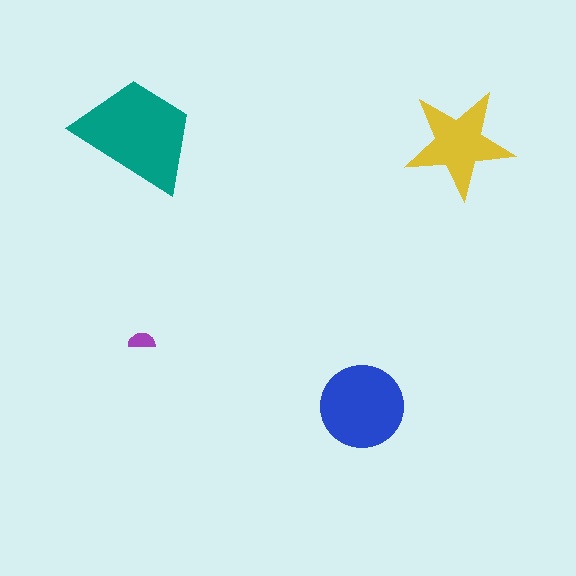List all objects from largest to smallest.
The teal trapezoid, the blue circle, the yellow star, the purple semicircle.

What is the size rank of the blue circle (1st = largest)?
2nd.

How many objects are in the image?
There are 4 objects in the image.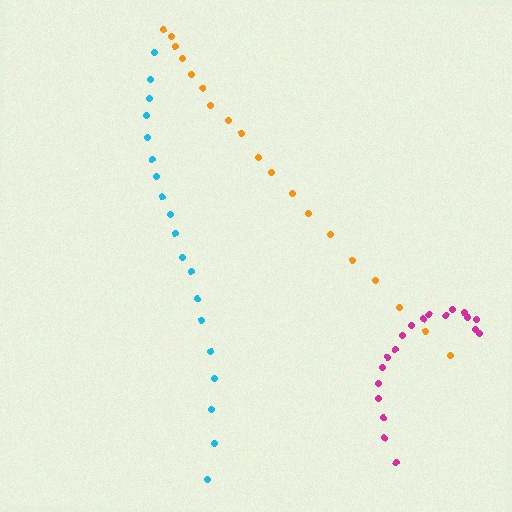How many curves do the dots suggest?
There are 3 distinct paths.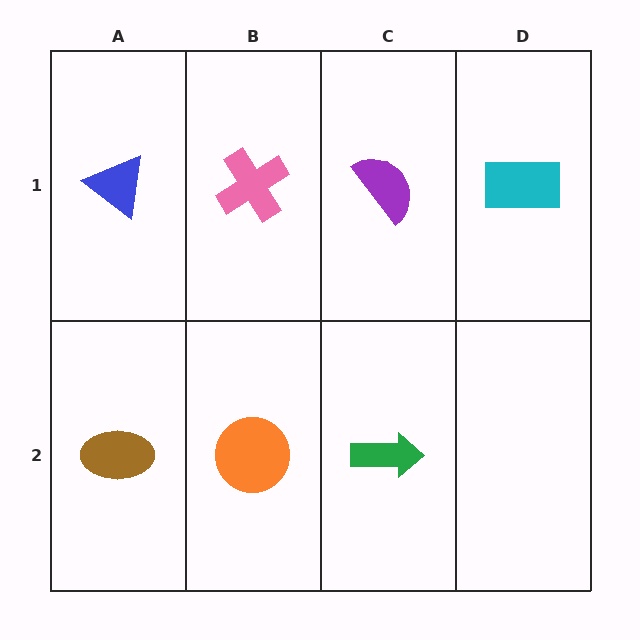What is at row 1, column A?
A blue triangle.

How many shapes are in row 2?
3 shapes.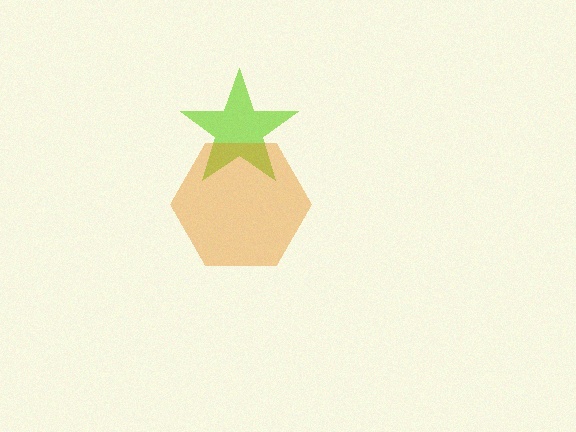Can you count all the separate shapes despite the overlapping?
Yes, there are 2 separate shapes.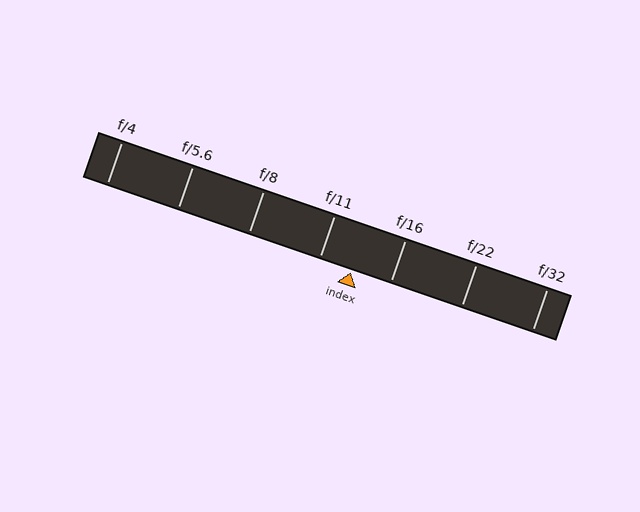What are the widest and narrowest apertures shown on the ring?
The widest aperture shown is f/4 and the narrowest is f/32.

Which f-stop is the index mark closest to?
The index mark is closest to f/11.